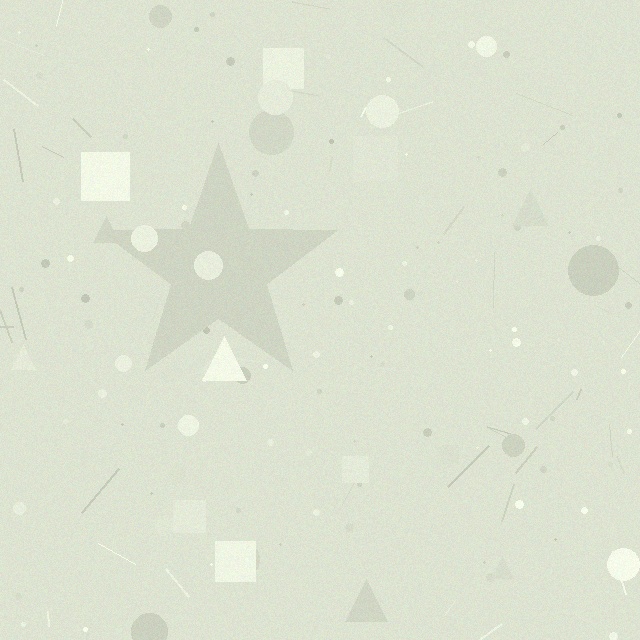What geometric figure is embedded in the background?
A star is embedded in the background.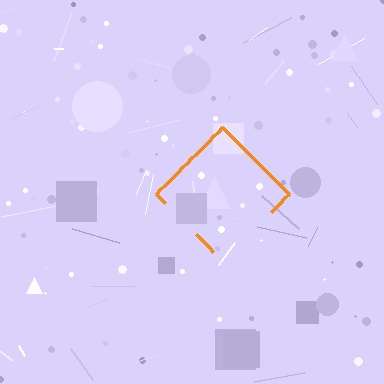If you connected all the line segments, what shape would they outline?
They would outline a diamond.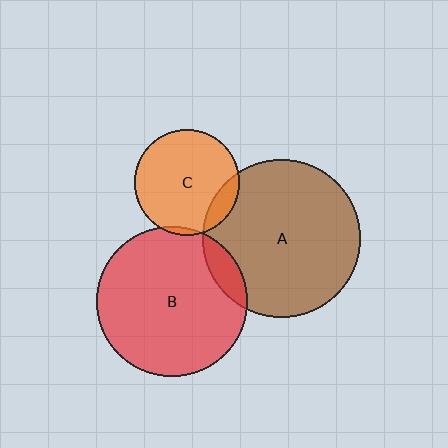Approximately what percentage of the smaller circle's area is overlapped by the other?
Approximately 5%.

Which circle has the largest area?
Circle A (brown).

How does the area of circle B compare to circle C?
Approximately 2.0 times.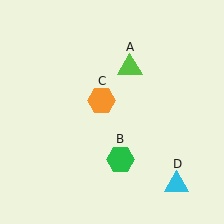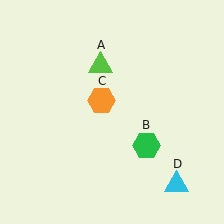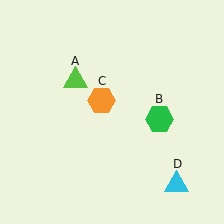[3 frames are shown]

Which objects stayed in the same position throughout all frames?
Orange hexagon (object C) and cyan triangle (object D) remained stationary.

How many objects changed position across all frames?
2 objects changed position: lime triangle (object A), green hexagon (object B).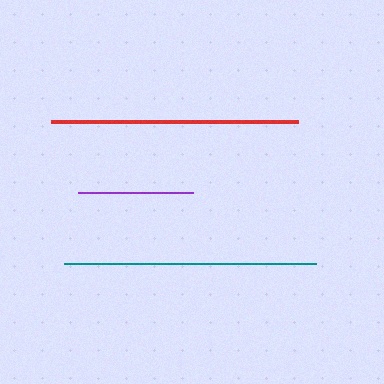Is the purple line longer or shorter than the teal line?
The teal line is longer than the purple line.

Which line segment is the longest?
The teal line is the longest at approximately 252 pixels.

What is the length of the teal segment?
The teal segment is approximately 252 pixels long.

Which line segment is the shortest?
The purple line is the shortest at approximately 115 pixels.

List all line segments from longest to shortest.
From longest to shortest: teal, red, purple.